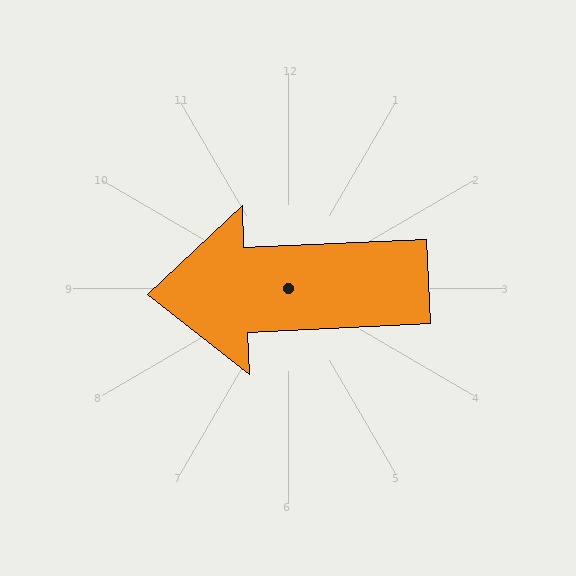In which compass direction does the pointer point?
West.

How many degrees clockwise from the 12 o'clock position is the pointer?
Approximately 267 degrees.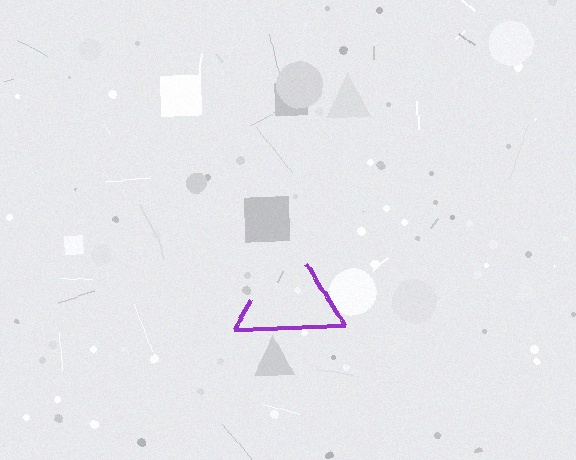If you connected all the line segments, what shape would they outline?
They would outline a triangle.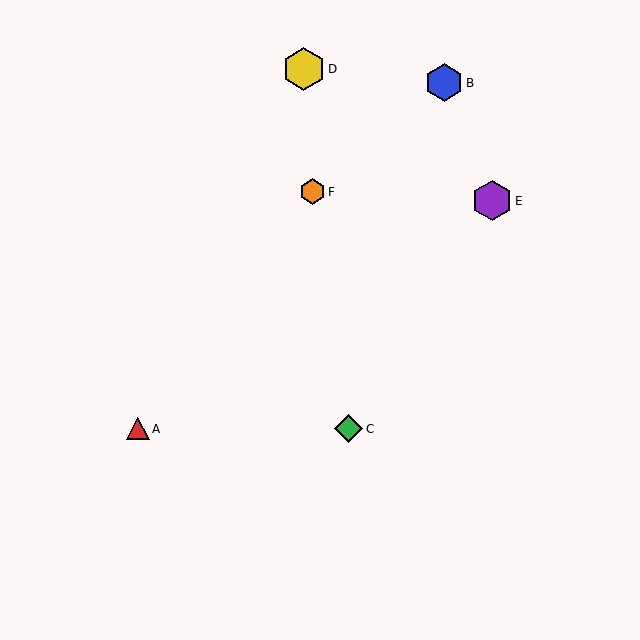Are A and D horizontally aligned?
No, A is at y≈429 and D is at y≈69.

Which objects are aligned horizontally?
Objects A, C are aligned horizontally.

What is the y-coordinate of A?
Object A is at y≈429.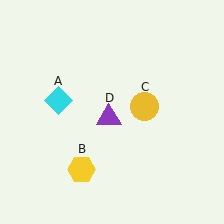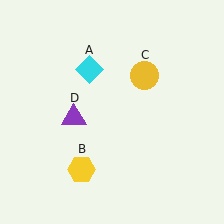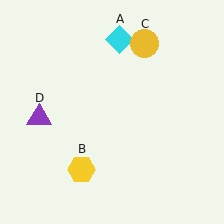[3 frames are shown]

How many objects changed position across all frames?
3 objects changed position: cyan diamond (object A), yellow circle (object C), purple triangle (object D).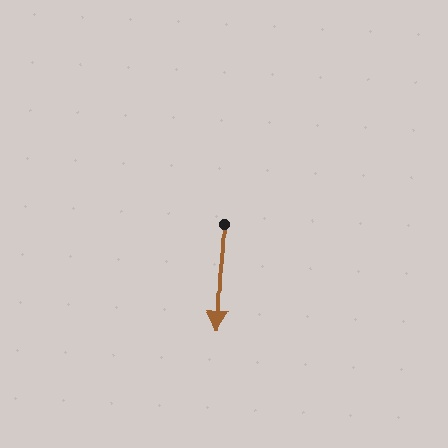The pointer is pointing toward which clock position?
Roughly 6 o'clock.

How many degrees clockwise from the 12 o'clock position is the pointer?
Approximately 182 degrees.